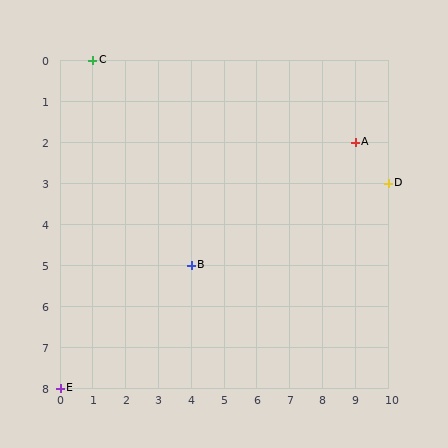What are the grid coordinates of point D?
Point D is at grid coordinates (10, 3).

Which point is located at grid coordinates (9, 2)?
Point A is at (9, 2).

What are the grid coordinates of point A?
Point A is at grid coordinates (9, 2).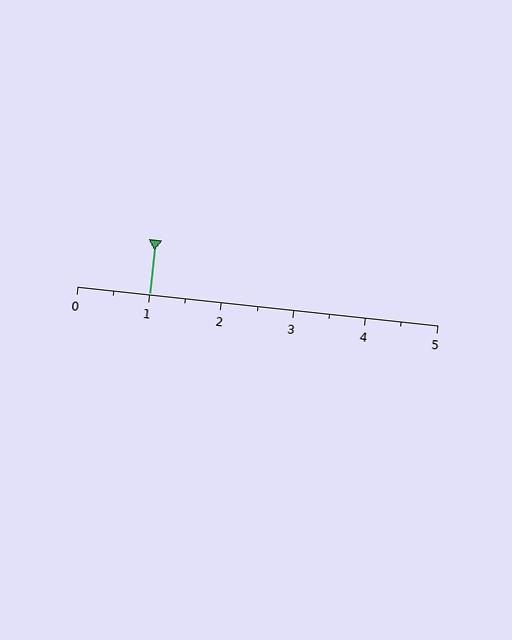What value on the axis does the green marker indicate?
The marker indicates approximately 1.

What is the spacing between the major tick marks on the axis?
The major ticks are spaced 1 apart.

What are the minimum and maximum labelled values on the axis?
The axis runs from 0 to 5.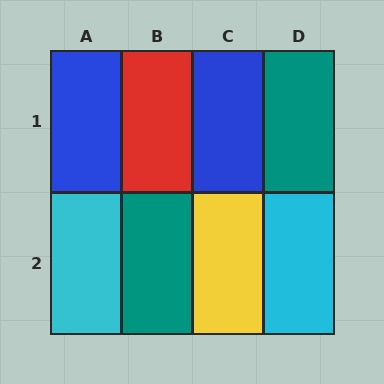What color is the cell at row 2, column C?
Yellow.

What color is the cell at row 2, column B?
Teal.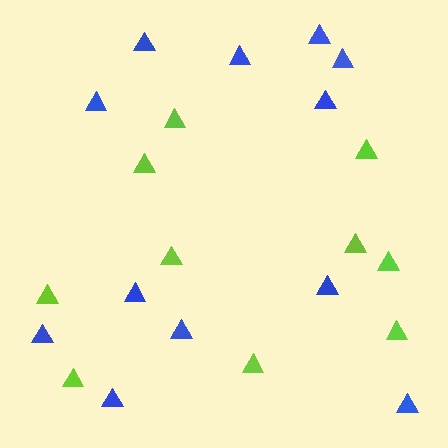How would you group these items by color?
There are 2 groups: one group of lime triangles (10) and one group of blue triangles (12).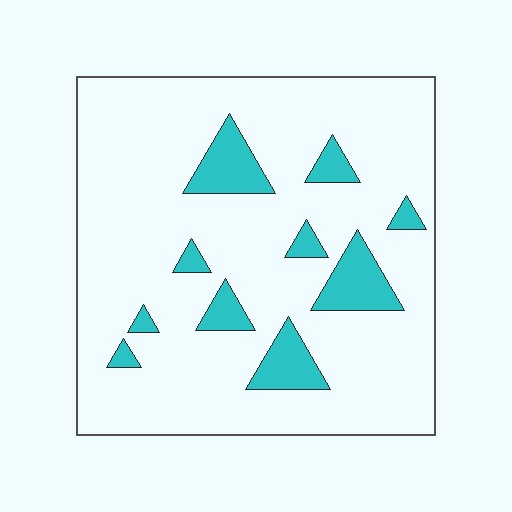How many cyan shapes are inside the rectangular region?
10.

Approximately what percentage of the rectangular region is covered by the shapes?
Approximately 15%.